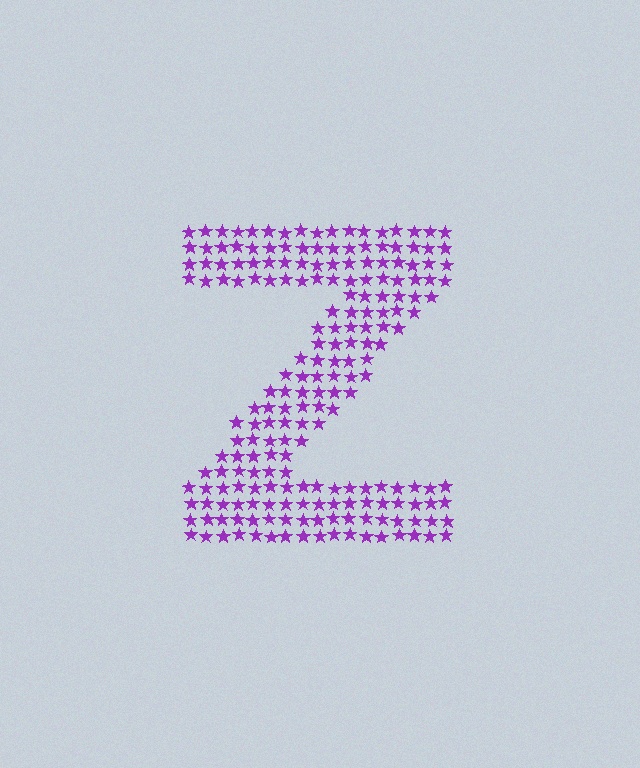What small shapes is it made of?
It is made of small stars.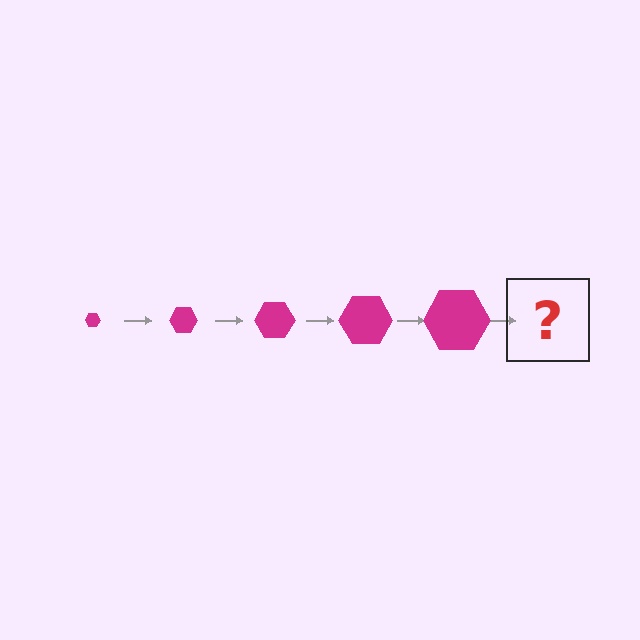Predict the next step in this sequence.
The next step is a magenta hexagon, larger than the previous one.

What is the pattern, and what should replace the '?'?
The pattern is that the hexagon gets progressively larger each step. The '?' should be a magenta hexagon, larger than the previous one.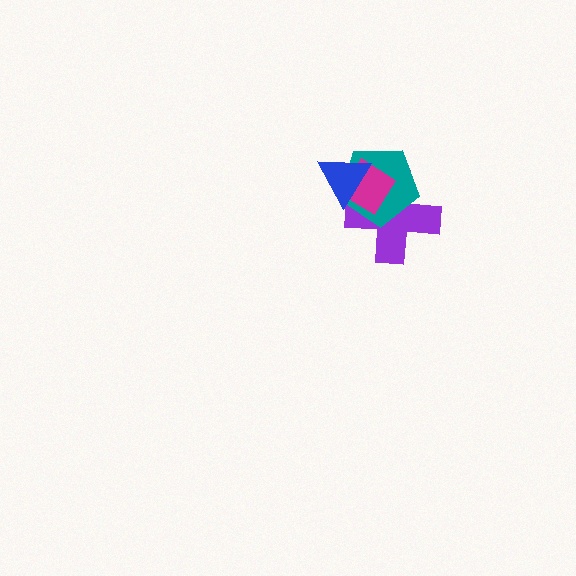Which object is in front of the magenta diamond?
The blue triangle is in front of the magenta diamond.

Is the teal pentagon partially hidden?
Yes, it is partially covered by another shape.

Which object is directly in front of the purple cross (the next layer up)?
The teal pentagon is directly in front of the purple cross.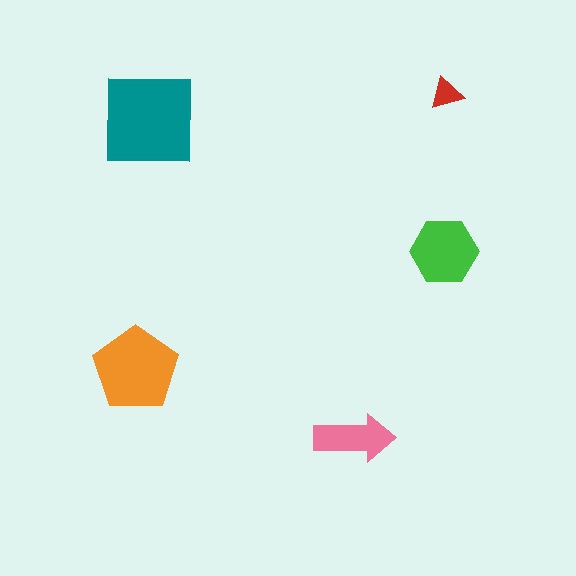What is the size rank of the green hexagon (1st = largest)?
3rd.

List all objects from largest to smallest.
The teal square, the orange pentagon, the green hexagon, the pink arrow, the red triangle.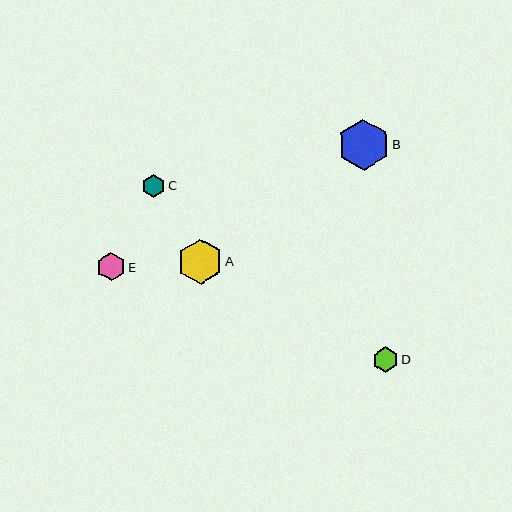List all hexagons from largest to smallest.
From largest to smallest: B, A, E, D, C.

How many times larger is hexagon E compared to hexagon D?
Hexagon E is approximately 1.1 times the size of hexagon D.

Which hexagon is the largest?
Hexagon B is the largest with a size of approximately 51 pixels.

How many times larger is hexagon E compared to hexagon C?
Hexagon E is approximately 1.2 times the size of hexagon C.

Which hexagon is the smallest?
Hexagon C is the smallest with a size of approximately 23 pixels.